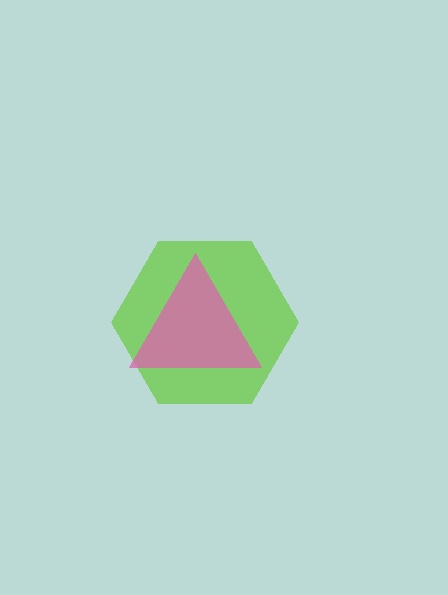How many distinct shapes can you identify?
There are 2 distinct shapes: a lime hexagon, a pink triangle.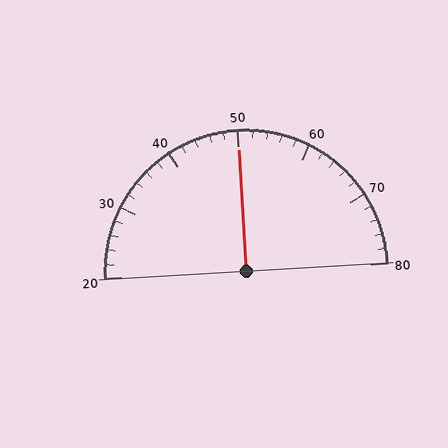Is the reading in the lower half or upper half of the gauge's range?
The reading is in the upper half of the range (20 to 80).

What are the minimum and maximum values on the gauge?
The gauge ranges from 20 to 80.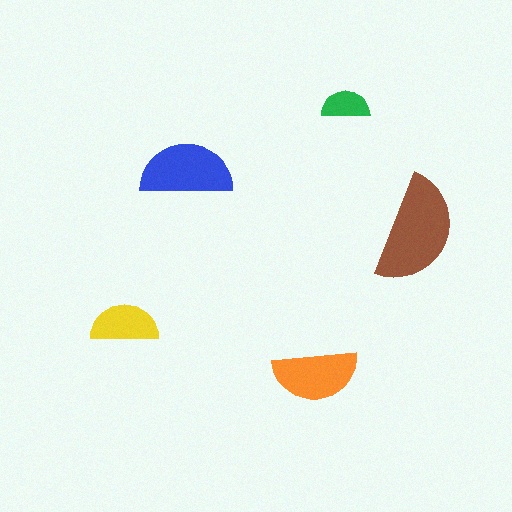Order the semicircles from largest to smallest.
the brown one, the blue one, the orange one, the yellow one, the green one.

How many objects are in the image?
There are 5 objects in the image.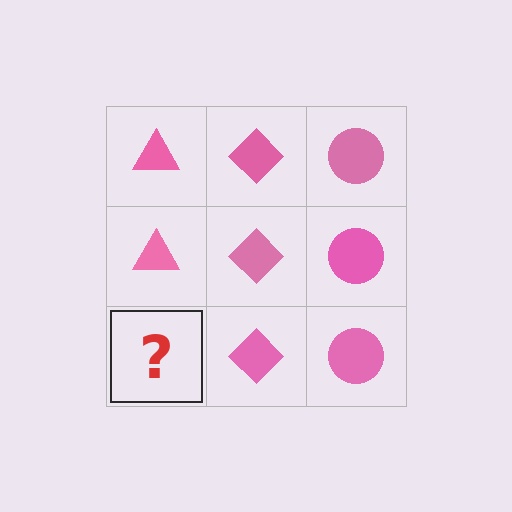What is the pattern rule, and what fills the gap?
The rule is that each column has a consistent shape. The gap should be filled with a pink triangle.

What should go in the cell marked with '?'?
The missing cell should contain a pink triangle.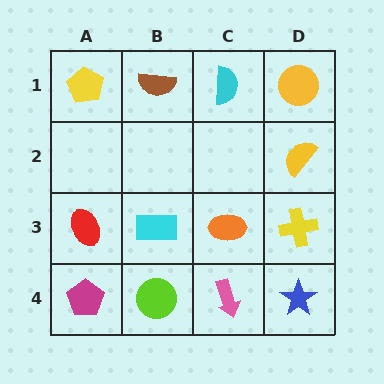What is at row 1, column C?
A cyan semicircle.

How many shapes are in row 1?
4 shapes.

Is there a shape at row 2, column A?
No, that cell is empty.